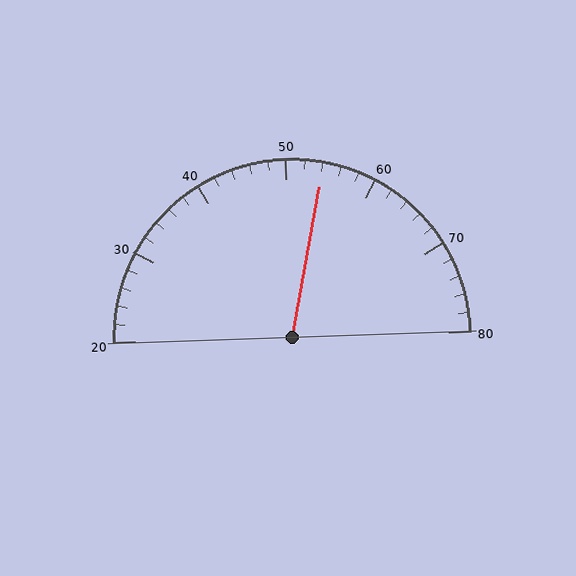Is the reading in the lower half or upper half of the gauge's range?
The reading is in the upper half of the range (20 to 80).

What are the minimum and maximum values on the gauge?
The gauge ranges from 20 to 80.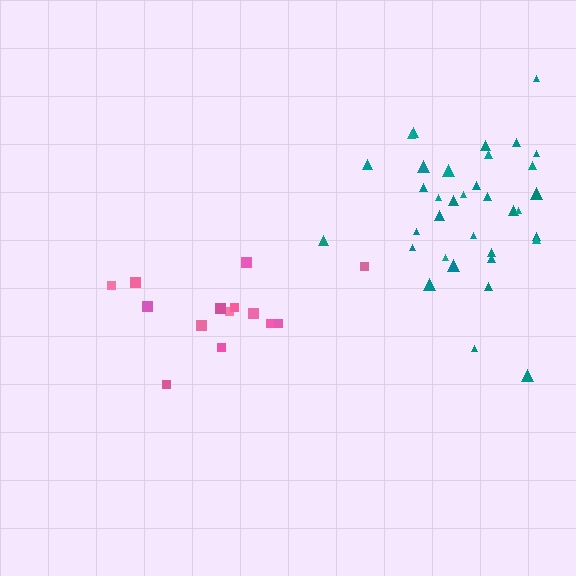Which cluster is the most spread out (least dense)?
Pink.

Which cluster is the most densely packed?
Teal.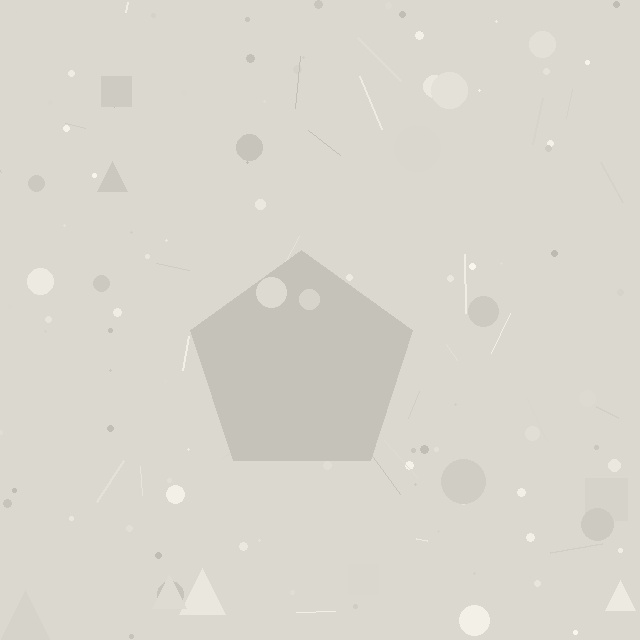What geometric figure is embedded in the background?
A pentagon is embedded in the background.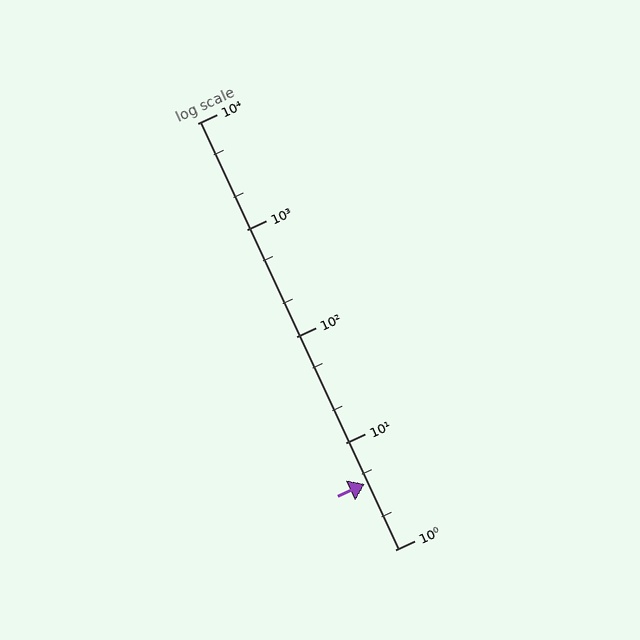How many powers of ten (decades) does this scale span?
The scale spans 4 decades, from 1 to 10000.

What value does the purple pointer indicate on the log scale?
The pointer indicates approximately 4.1.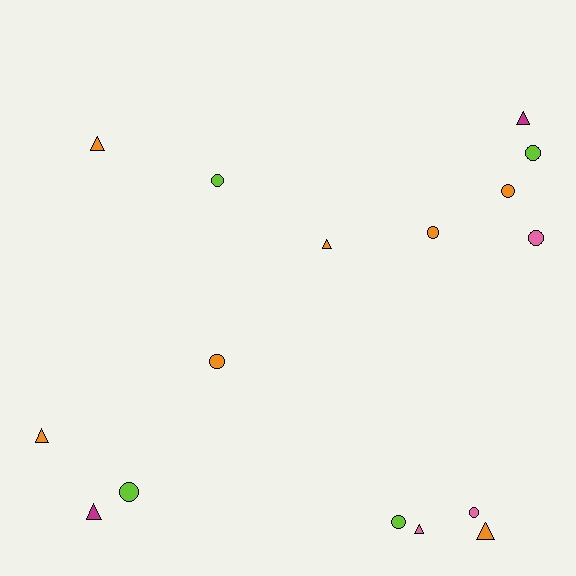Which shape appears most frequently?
Circle, with 9 objects.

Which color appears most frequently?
Orange, with 7 objects.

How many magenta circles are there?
There are no magenta circles.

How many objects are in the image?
There are 16 objects.